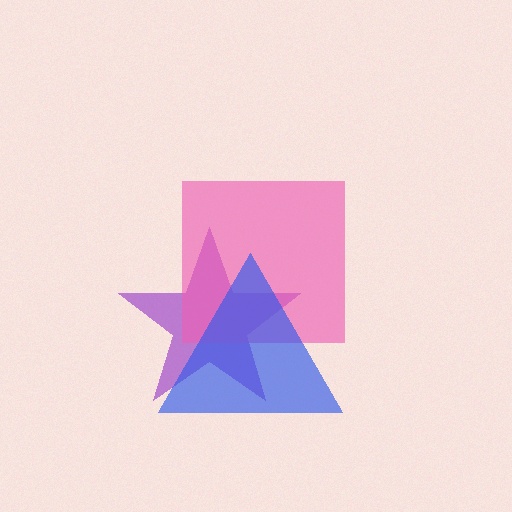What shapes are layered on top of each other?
The layered shapes are: a purple star, a pink square, a blue triangle.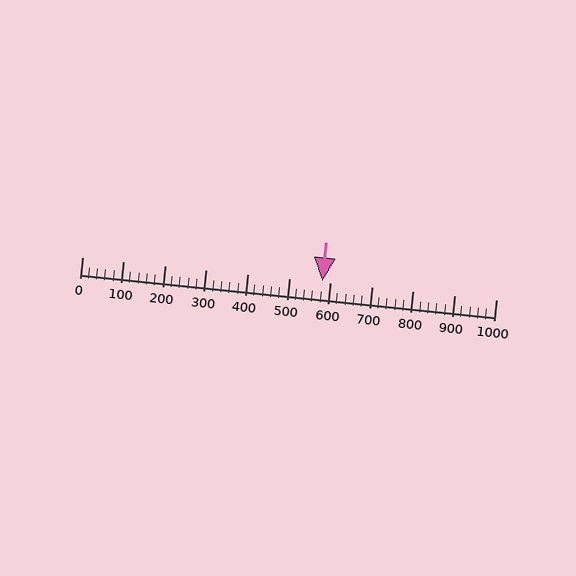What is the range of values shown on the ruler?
The ruler shows values from 0 to 1000.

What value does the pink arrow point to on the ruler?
The pink arrow points to approximately 580.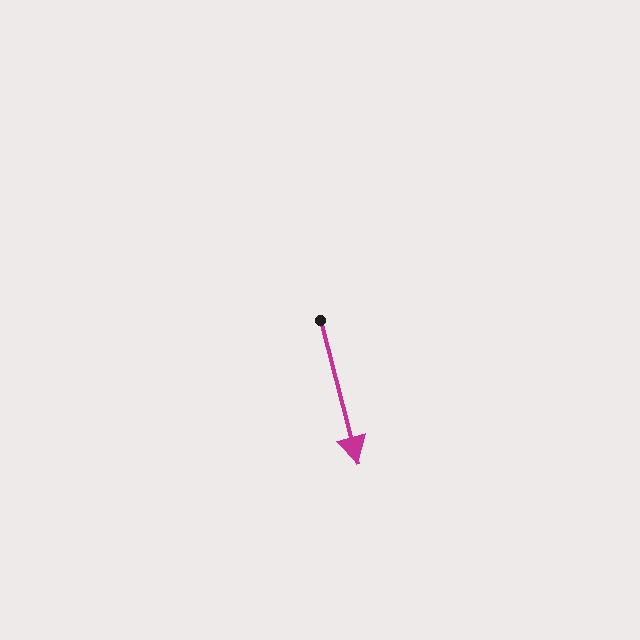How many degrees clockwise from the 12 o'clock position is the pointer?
Approximately 165 degrees.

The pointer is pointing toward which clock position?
Roughly 6 o'clock.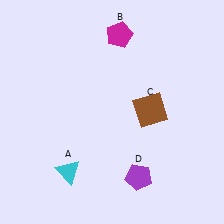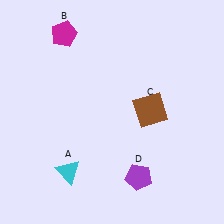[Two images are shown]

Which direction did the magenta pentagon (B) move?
The magenta pentagon (B) moved left.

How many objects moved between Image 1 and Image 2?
1 object moved between the two images.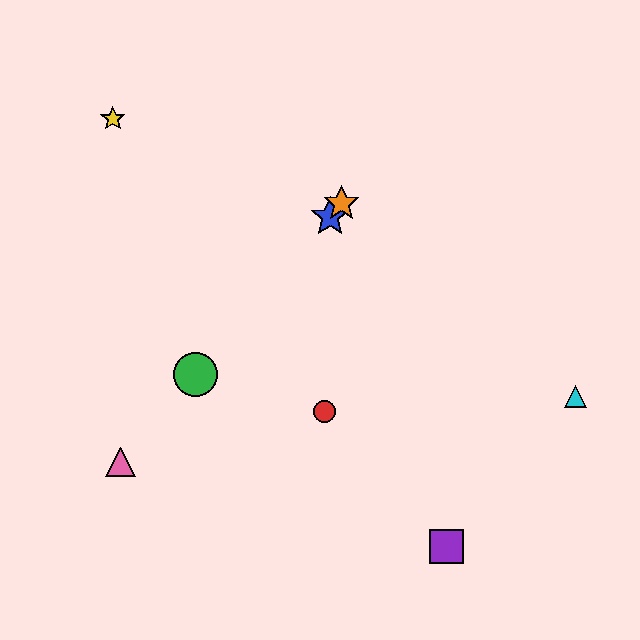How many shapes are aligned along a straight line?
4 shapes (the blue star, the green circle, the orange star, the pink triangle) are aligned along a straight line.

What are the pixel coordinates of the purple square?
The purple square is at (446, 547).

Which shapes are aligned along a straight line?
The blue star, the green circle, the orange star, the pink triangle are aligned along a straight line.